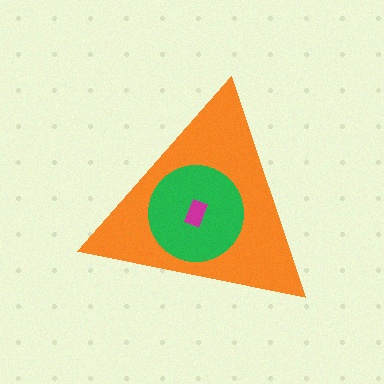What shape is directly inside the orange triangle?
The green circle.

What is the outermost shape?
The orange triangle.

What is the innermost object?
The magenta rectangle.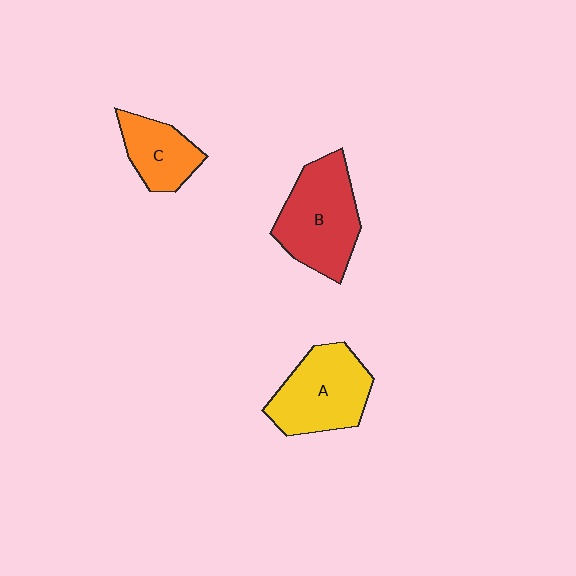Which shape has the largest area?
Shape B (red).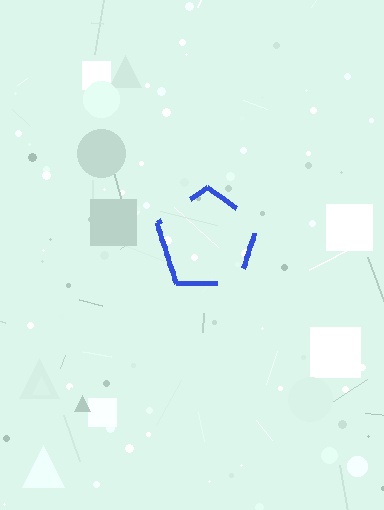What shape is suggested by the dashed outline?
The dashed outline suggests a pentagon.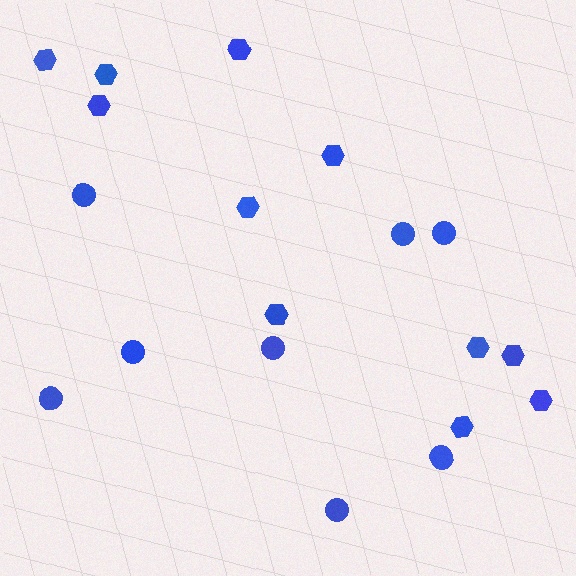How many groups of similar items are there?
There are 2 groups: one group of hexagons (11) and one group of circles (8).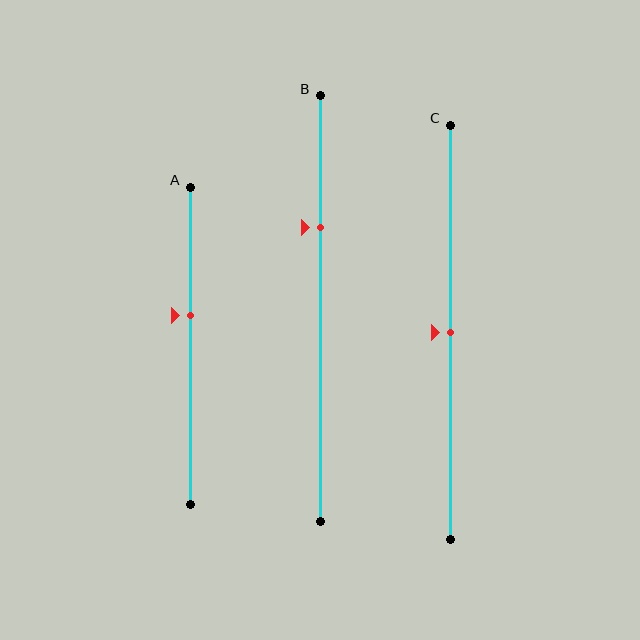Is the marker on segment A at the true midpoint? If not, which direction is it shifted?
No, the marker on segment A is shifted upward by about 10% of the segment length.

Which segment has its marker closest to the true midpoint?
Segment C has its marker closest to the true midpoint.